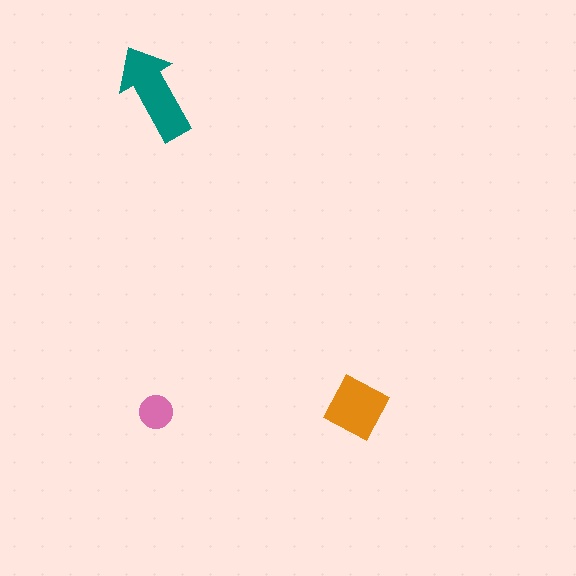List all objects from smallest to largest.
The pink circle, the orange diamond, the teal arrow.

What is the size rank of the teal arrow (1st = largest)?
1st.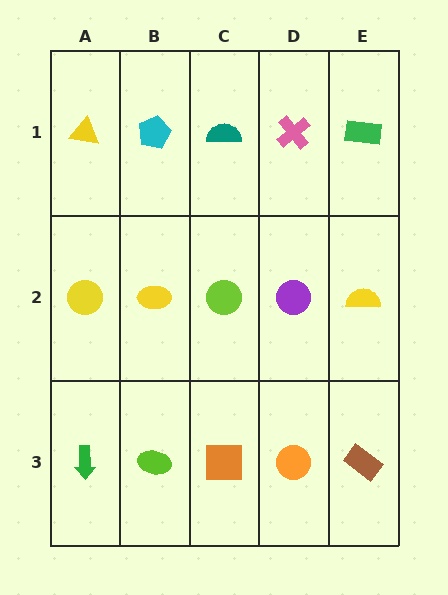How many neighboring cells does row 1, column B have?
3.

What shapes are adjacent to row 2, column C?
A teal semicircle (row 1, column C), an orange square (row 3, column C), a yellow ellipse (row 2, column B), a purple circle (row 2, column D).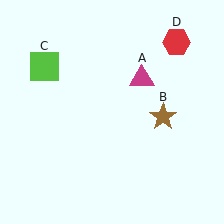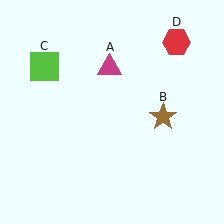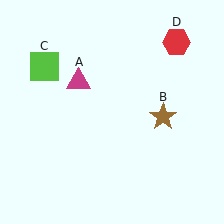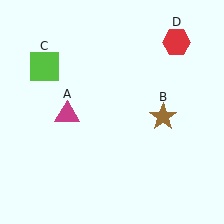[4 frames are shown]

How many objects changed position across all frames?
1 object changed position: magenta triangle (object A).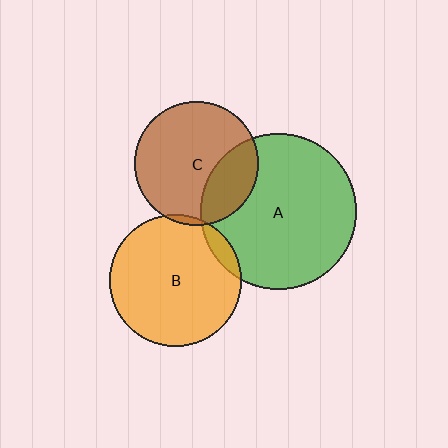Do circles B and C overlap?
Yes.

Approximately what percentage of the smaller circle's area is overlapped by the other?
Approximately 5%.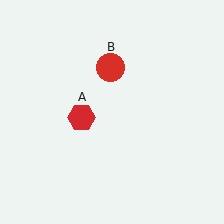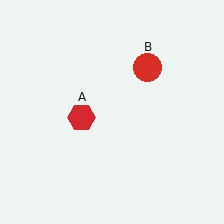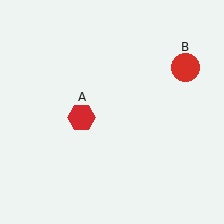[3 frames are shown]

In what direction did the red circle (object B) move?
The red circle (object B) moved right.